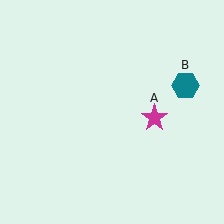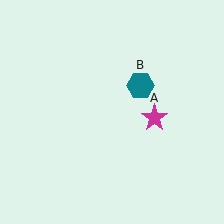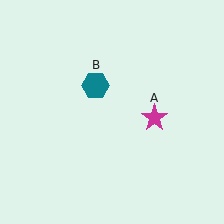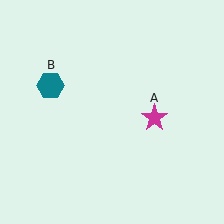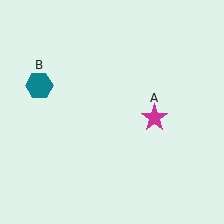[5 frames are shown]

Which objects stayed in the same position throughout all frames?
Magenta star (object A) remained stationary.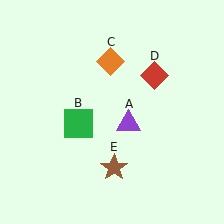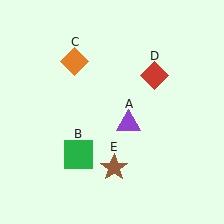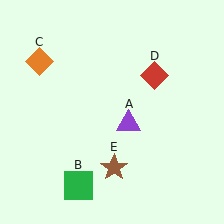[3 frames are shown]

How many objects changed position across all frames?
2 objects changed position: green square (object B), orange diamond (object C).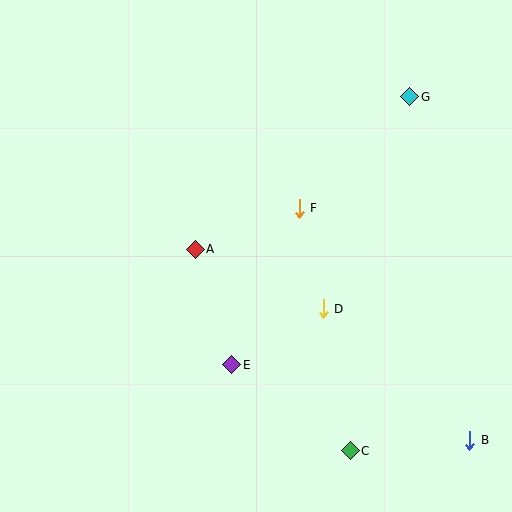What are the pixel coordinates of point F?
Point F is at (299, 208).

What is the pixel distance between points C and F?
The distance between C and F is 248 pixels.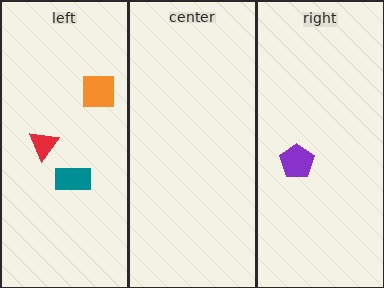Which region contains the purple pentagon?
The right region.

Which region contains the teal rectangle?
The left region.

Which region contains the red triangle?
The left region.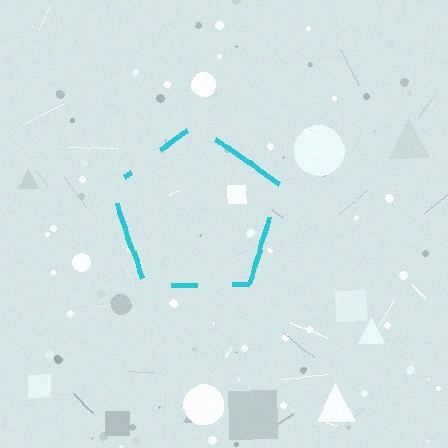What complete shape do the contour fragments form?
The contour fragments form a pentagon.